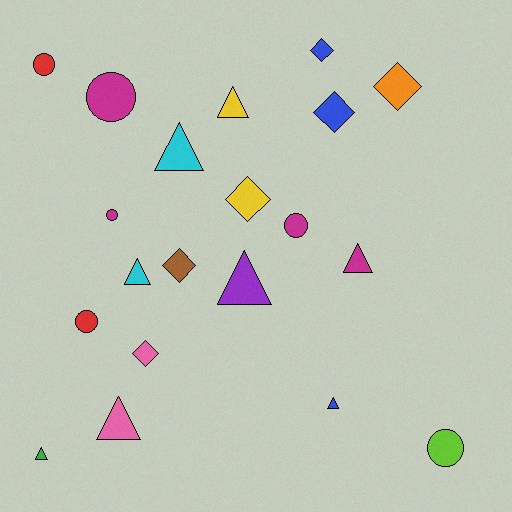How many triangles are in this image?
There are 8 triangles.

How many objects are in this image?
There are 20 objects.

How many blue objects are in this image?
There are 3 blue objects.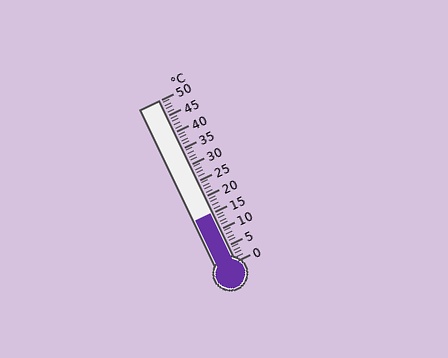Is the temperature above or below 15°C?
The temperature is at 15°C.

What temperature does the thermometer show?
The thermometer shows approximately 15°C.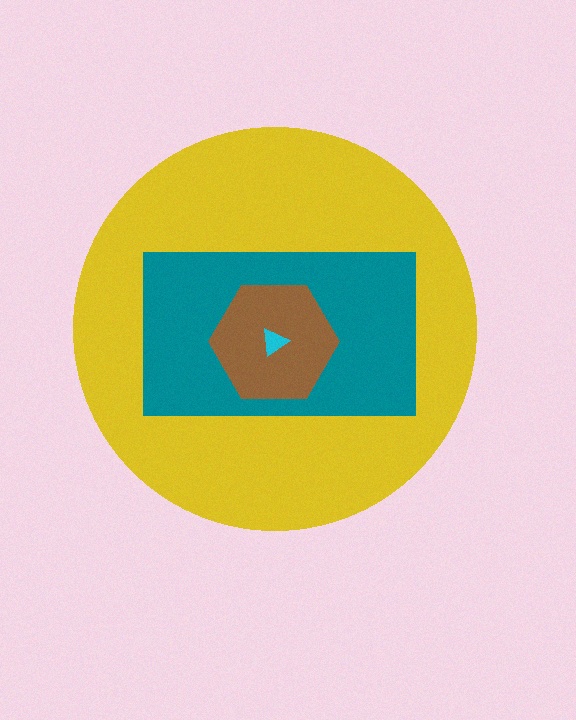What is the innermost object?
The cyan triangle.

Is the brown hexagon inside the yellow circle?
Yes.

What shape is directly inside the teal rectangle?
The brown hexagon.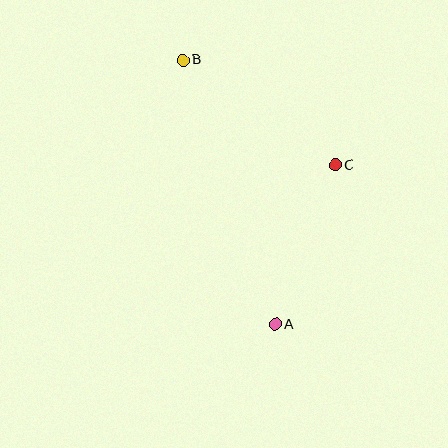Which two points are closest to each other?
Points A and C are closest to each other.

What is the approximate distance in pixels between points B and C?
The distance between B and C is approximately 185 pixels.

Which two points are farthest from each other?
Points A and B are farthest from each other.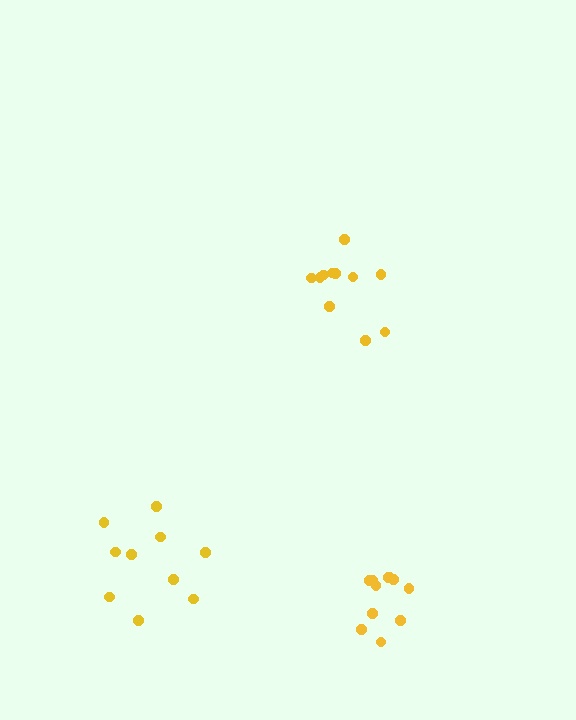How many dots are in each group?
Group 1: 11 dots, Group 2: 11 dots, Group 3: 10 dots (32 total).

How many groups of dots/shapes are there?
There are 3 groups.